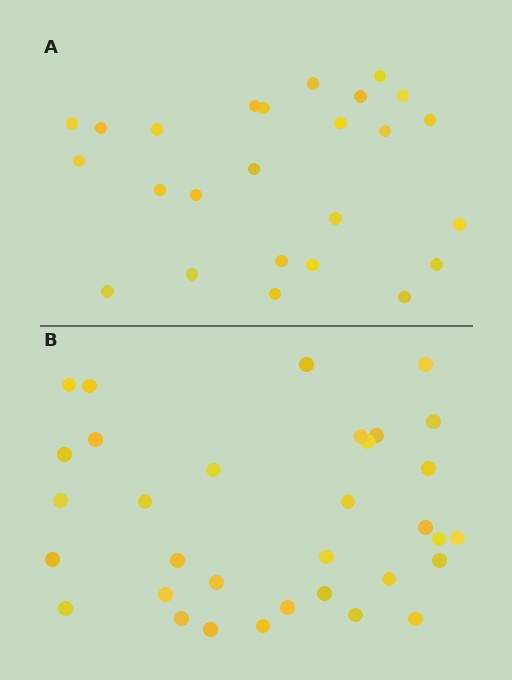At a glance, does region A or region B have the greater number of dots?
Region B (the bottom region) has more dots.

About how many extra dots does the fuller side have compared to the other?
Region B has roughly 8 or so more dots than region A.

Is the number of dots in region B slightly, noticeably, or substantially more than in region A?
Region B has noticeably more, but not dramatically so. The ratio is roughly 1.3 to 1.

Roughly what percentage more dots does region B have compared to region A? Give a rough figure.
About 30% more.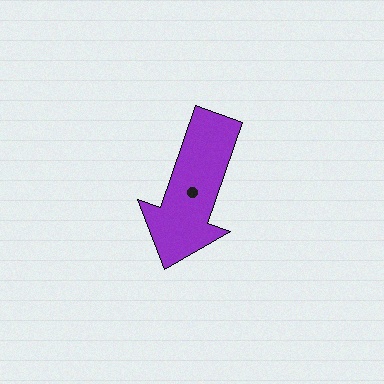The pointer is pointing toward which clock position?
Roughly 7 o'clock.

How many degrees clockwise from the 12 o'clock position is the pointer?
Approximately 199 degrees.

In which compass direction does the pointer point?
South.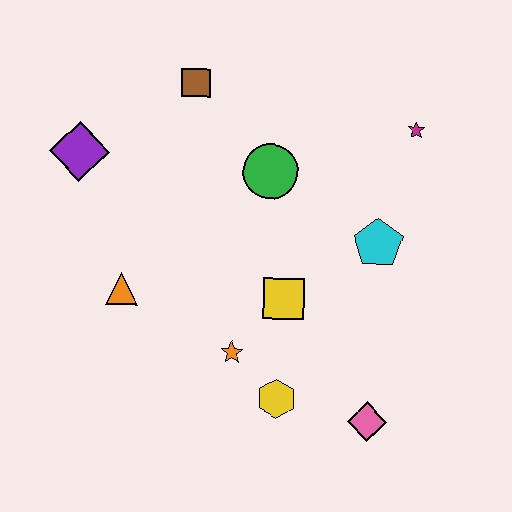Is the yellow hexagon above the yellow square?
No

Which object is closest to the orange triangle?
The orange star is closest to the orange triangle.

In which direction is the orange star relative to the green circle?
The orange star is below the green circle.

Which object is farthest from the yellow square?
The purple diamond is farthest from the yellow square.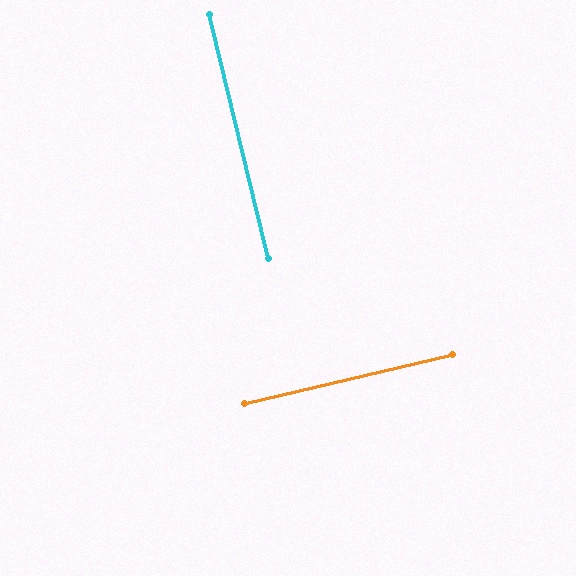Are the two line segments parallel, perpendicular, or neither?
Perpendicular — they meet at approximately 90°.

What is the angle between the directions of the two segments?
Approximately 90 degrees.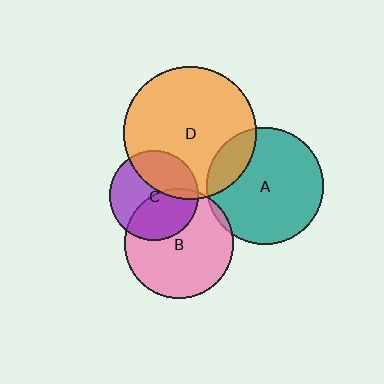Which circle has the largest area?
Circle D (orange).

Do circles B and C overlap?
Yes.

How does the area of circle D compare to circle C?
Approximately 2.2 times.